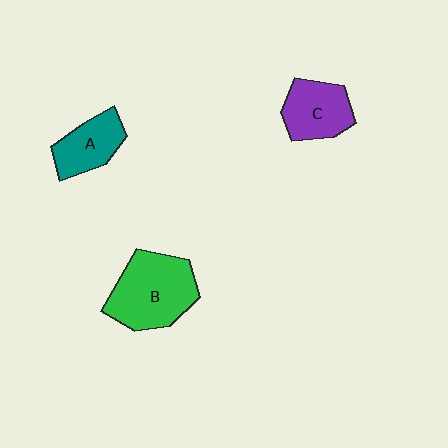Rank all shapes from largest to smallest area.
From largest to smallest: B (green), C (purple), A (teal).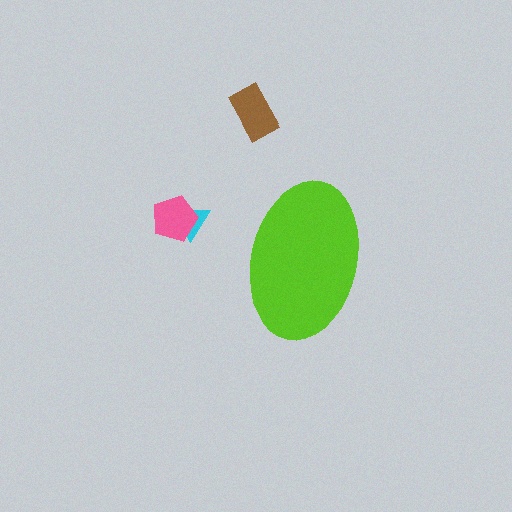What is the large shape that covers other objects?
A lime ellipse.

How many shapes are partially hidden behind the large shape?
0 shapes are partially hidden.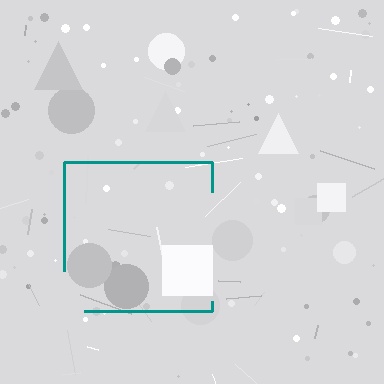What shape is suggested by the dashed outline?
The dashed outline suggests a square.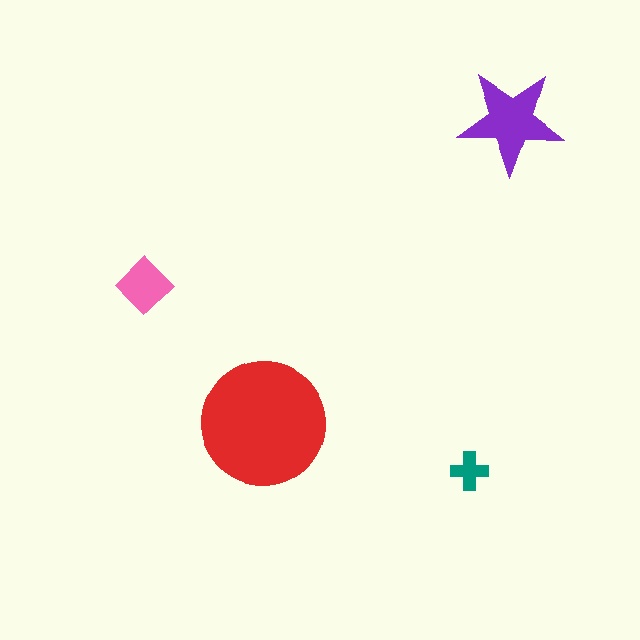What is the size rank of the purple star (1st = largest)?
2nd.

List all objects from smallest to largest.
The teal cross, the pink diamond, the purple star, the red circle.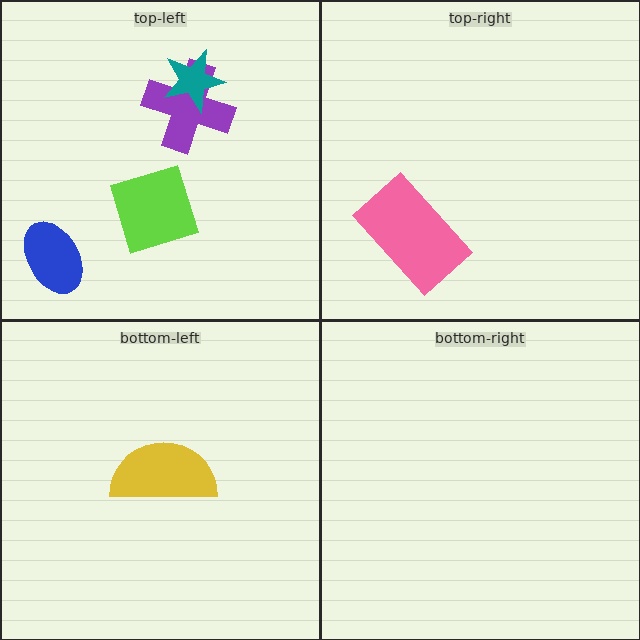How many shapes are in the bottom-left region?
1.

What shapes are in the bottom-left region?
The yellow semicircle.